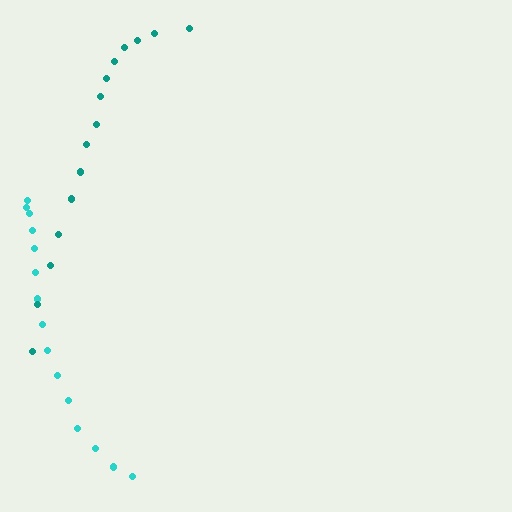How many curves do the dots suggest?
There are 2 distinct paths.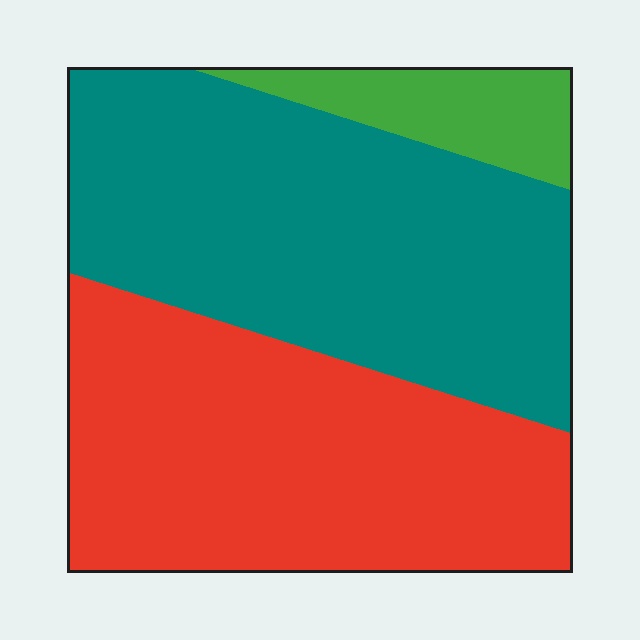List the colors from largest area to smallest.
From largest to smallest: teal, red, green.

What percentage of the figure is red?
Red takes up between a third and a half of the figure.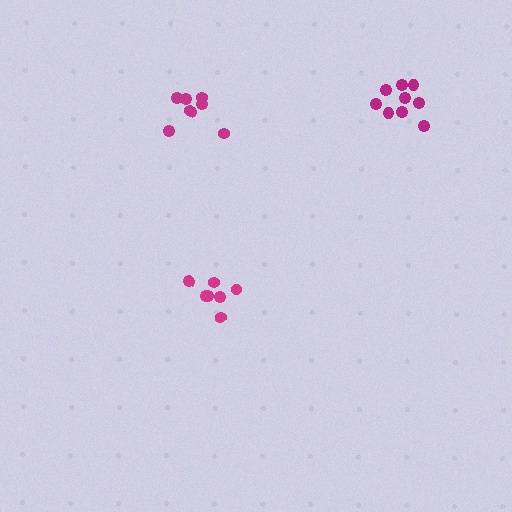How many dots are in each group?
Group 1: 7 dots, Group 2: 9 dots, Group 3: 8 dots (24 total).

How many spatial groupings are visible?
There are 3 spatial groupings.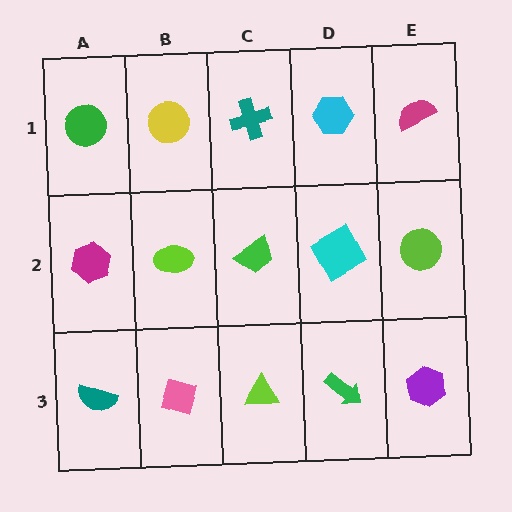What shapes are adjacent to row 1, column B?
A lime ellipse (row 2, column B), a green circle (row 1, column A), a teal cross (row 1, column C).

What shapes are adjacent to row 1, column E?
A lime circle (row 2, column E), a cyan hexagon (row 1, column D).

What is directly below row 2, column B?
A pink diamond.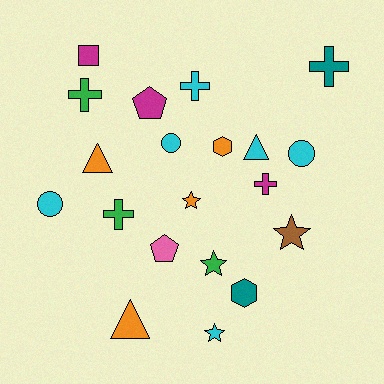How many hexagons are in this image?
There are 2 hexagons.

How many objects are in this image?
There are 20 objects.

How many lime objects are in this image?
There are no lime objects.